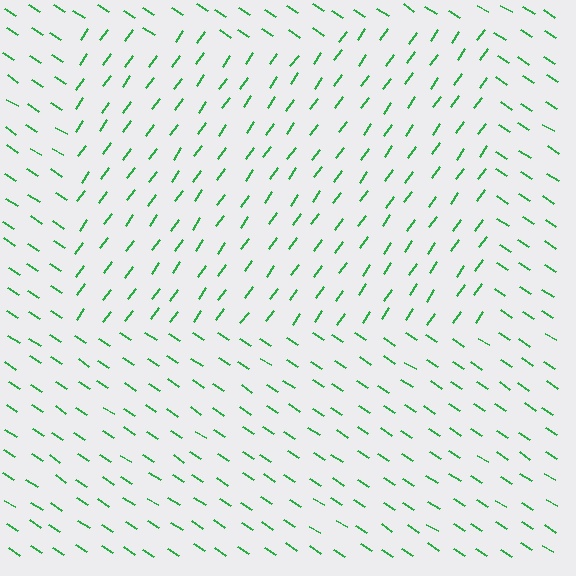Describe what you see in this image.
The image is filled with small green line segments. A rectangle region in the image has lines oriented differently from the surrounding lines, creating a visible texture boundary.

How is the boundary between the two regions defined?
The boundary is defined purely by a change in line orientation (approximately 87 degrees difference). All lines are the same color and thickness.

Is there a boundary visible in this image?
Yes, there is a texture boundary formed by a change in line orientation.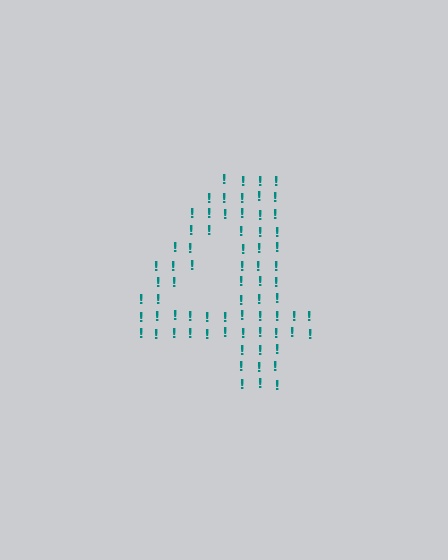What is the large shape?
The large shape is the digit 4.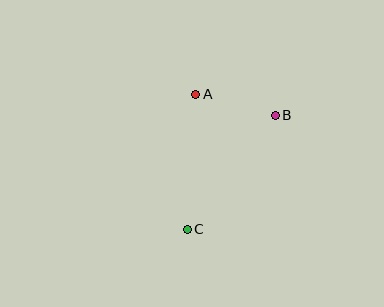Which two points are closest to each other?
Points A and B are closest to each other.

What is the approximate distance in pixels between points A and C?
The distance between A and C is approximately 136 pixels.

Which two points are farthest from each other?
Points B and C are farthest from each other.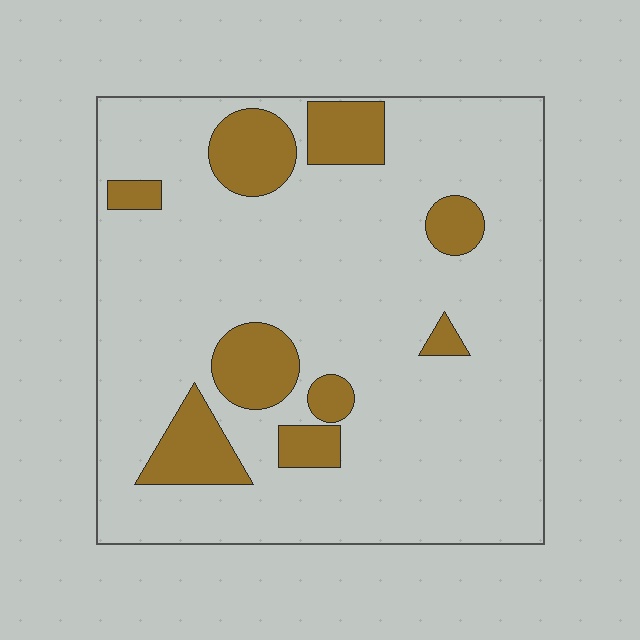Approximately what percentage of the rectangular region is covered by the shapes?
Approximately 15%.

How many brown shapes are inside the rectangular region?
9.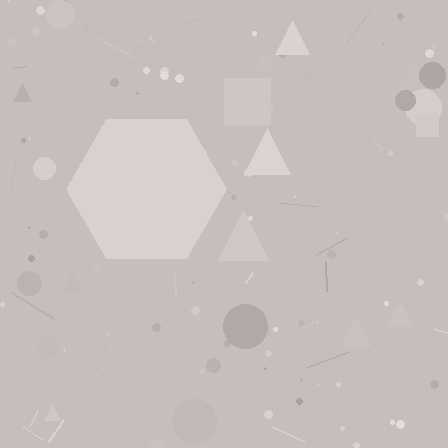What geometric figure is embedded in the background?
A hexagon is embedded in the background.